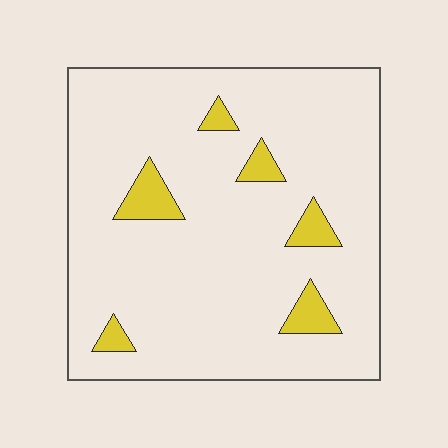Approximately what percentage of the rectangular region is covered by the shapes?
Approximately 10%.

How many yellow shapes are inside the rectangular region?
6.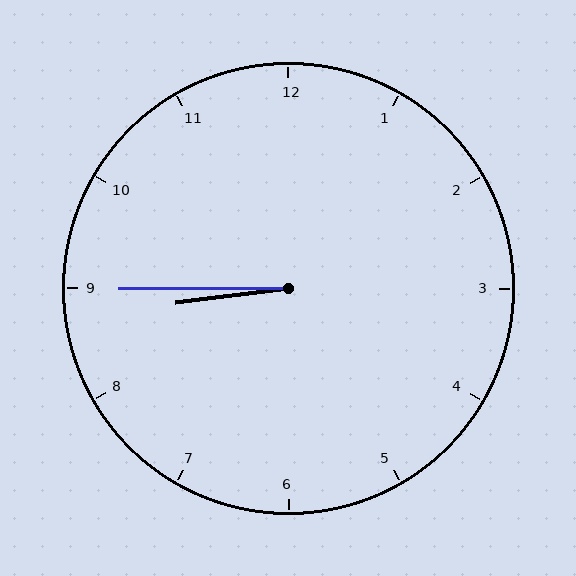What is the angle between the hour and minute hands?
Approximately 8 degrees.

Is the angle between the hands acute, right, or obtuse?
It is acute.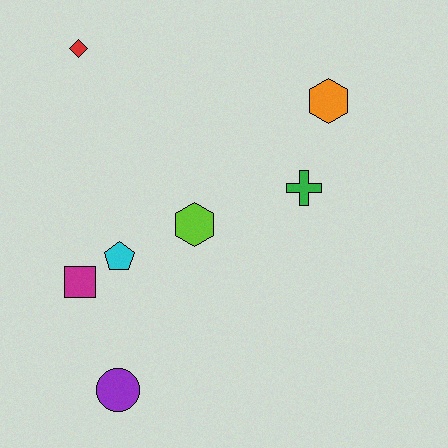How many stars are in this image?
There are no stars.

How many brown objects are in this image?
There are no brown objects.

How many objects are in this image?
There are 7 objects.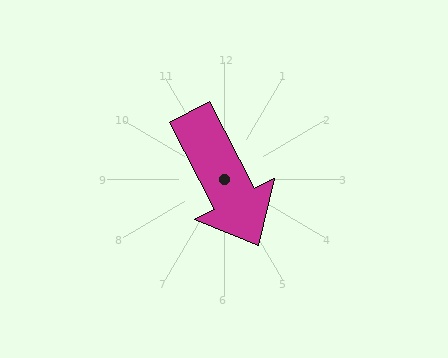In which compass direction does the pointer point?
Southeast.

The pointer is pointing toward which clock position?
Roughly 5 o'clock.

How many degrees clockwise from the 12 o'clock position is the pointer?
Approximately 153 degrees.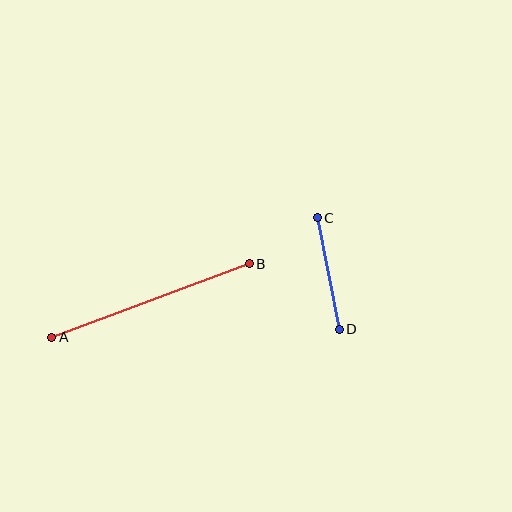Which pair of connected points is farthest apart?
Points A and B are farthest apart.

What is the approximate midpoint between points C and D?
The midpoint is at approximately (328, 273) pixels.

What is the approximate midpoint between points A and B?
The midpoint is at approximately (150, 300) pixels.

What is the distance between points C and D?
The distance is approximately 114 pixels.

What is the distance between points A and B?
The distance is approximately 211 pixels.